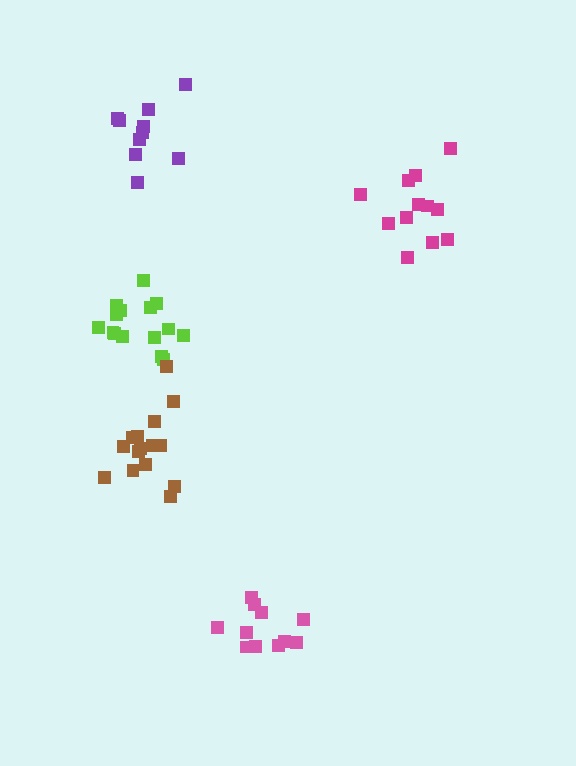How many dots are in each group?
Group 1: 11 dots, Group 2: 12 dots, Group 3: 15 dots, Group 4: 15 dots, Group 5: 10 dots (63 total).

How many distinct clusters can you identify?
There are 5 distinct clusters.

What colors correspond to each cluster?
The clusters are colored: pink, magenta, lime, brown, purple.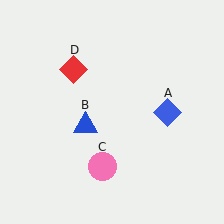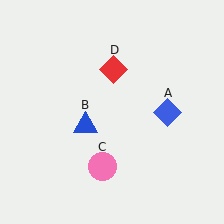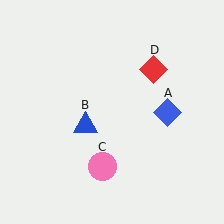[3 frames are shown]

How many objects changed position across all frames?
1 object changed position: red diamond (object D).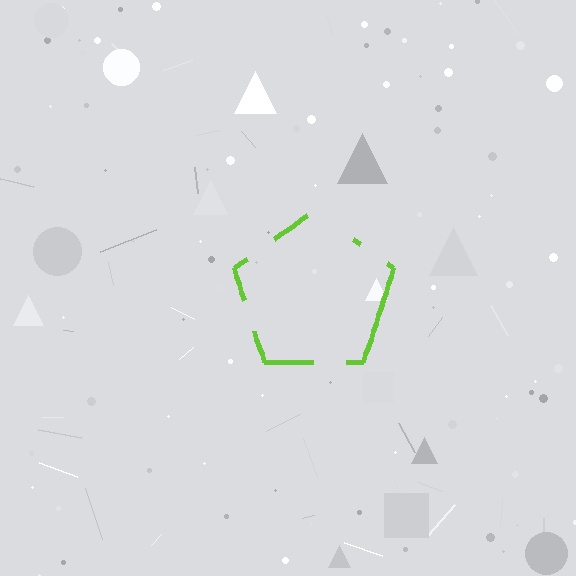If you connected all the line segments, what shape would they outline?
They would outline a pentagon.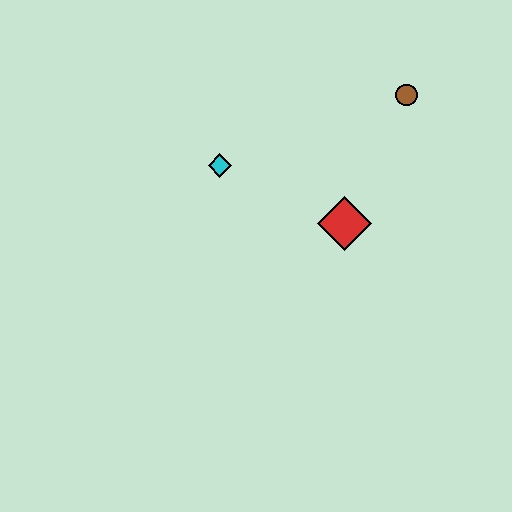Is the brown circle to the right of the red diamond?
Yes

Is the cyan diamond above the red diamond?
Yes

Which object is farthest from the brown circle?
The cyan diamond is farthest from the brown circle.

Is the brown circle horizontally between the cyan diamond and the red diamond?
No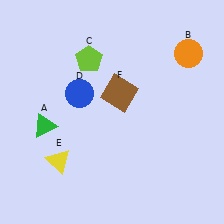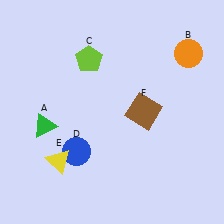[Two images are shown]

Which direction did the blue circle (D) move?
The blue circle (D) moved down.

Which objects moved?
The objects that moved are: the blue circle (D), the brown square (F).